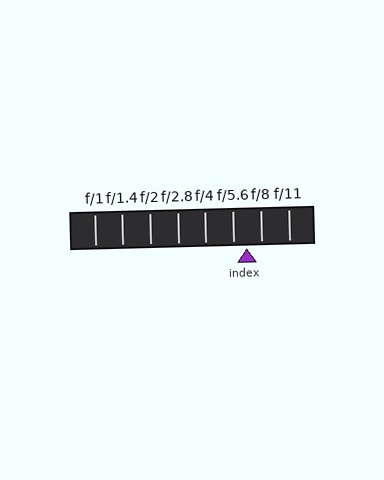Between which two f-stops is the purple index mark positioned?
The index mark is between f/5.6 and f/8.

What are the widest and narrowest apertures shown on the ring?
The widest aperture shown is f/1 and the narrowest is f/11.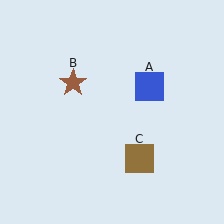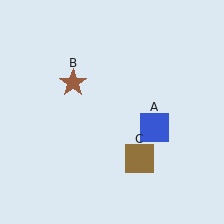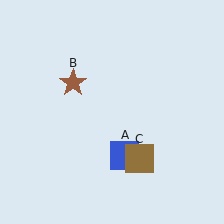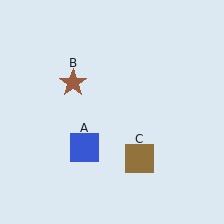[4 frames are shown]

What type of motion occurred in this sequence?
The blue square (object A) rotated clockwise around the center of the scene.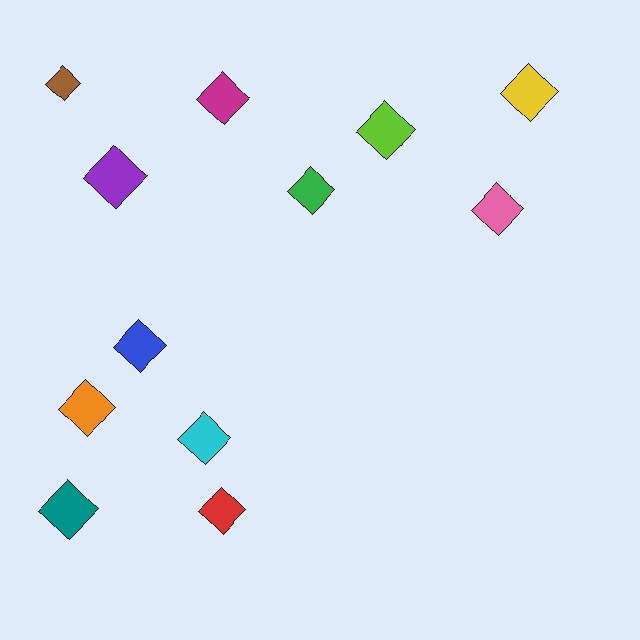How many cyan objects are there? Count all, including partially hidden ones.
There is 1 cyan object.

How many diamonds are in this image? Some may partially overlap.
There are 12 diamonds.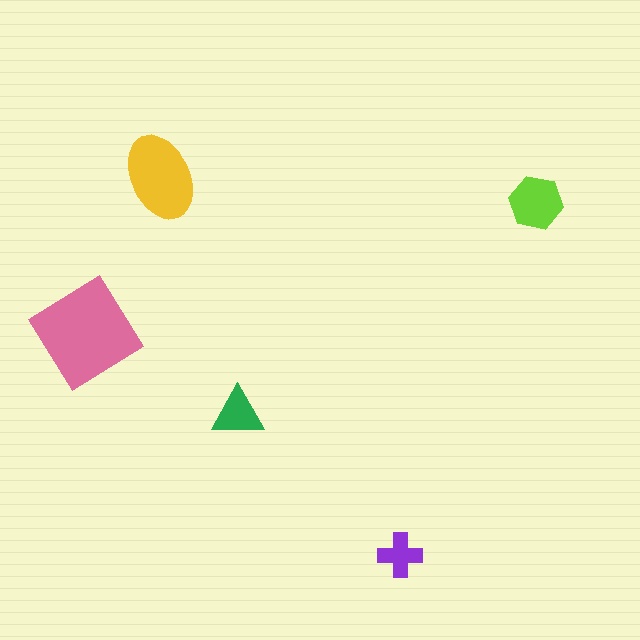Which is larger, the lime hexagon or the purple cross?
The lime hexagon.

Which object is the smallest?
The purple cross.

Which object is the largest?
The pink diamond.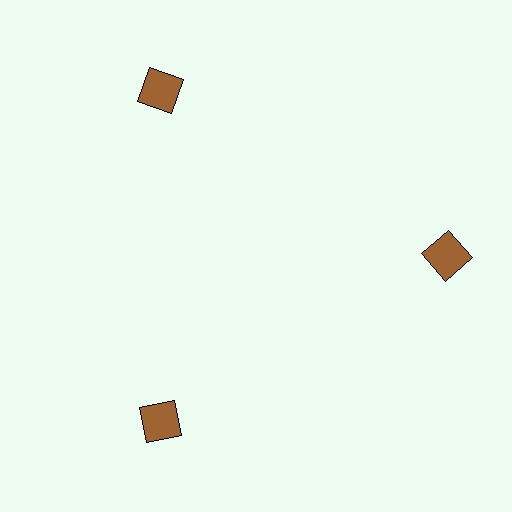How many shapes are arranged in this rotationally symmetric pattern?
There are 3 shapes, arranged in 3 groups of 1.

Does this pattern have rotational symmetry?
Yes, this pattern has 3-fold rotational symmetry. It looks the same after rotating 120 degrees around the center.